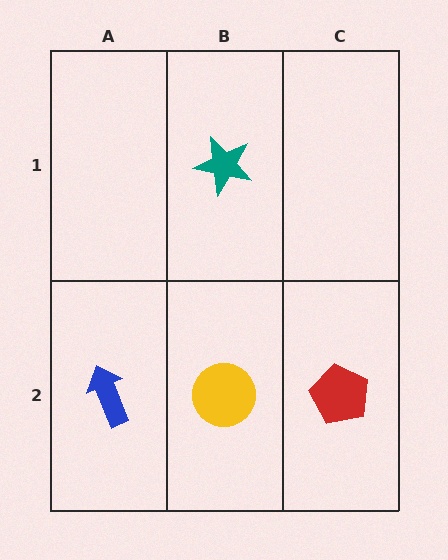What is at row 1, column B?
A teal star.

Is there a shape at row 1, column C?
No, that cell is empty.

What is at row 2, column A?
A blue arrow.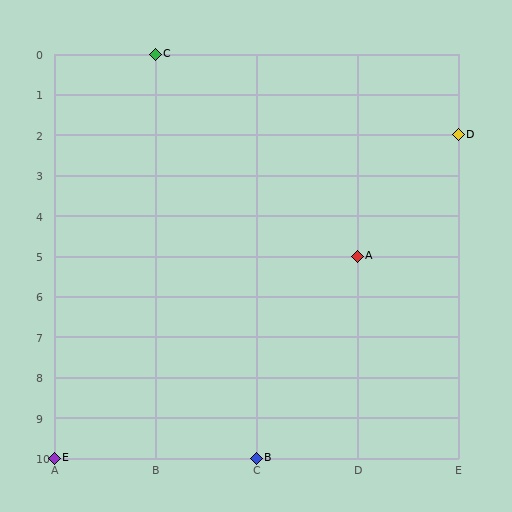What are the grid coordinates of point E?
Point E is at grid coordinates (A, 10).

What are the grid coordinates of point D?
Point D is at grid coordinates (E, 2).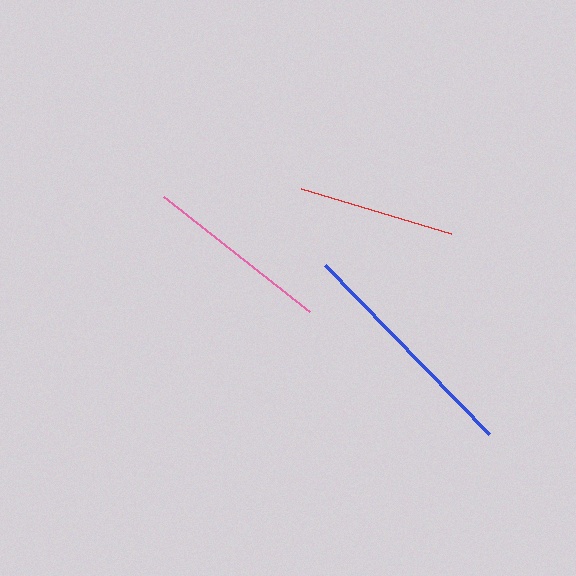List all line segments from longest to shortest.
From longest to shortest: blue, pink, red.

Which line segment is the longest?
The blue line is the longest at approximately 235 pixels.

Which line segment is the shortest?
The red line is the shortest at approximately 156 pixels.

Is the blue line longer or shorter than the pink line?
The blue line is longer than the pink line.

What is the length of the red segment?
The red segment is approximately 156 pixels long.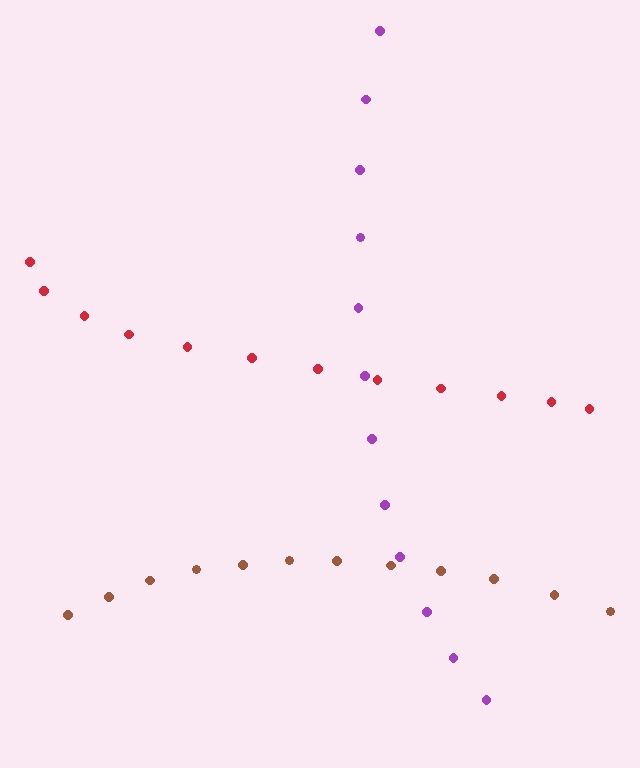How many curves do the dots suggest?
There are 3 distinct paths.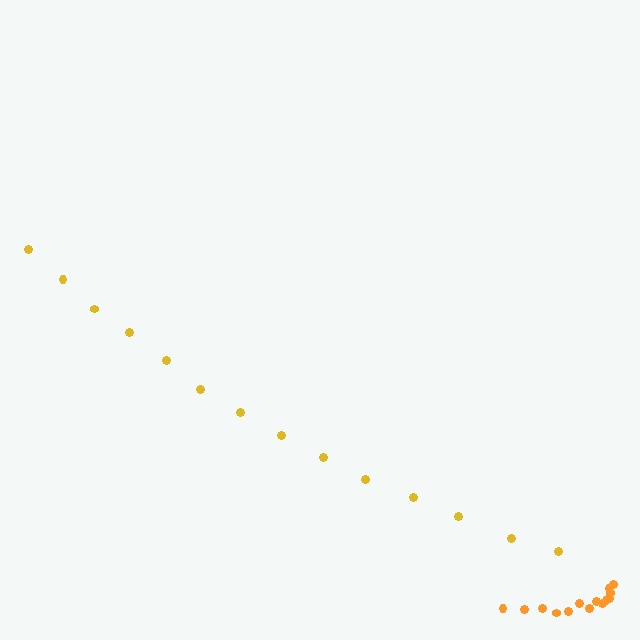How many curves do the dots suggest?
There are 2 distinct paths.